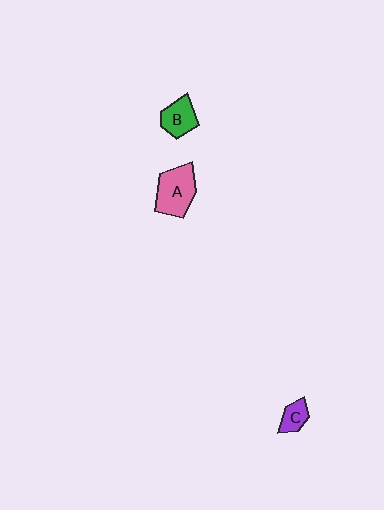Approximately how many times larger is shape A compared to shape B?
Approximately 1.5 times.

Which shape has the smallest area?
Shape C (purple).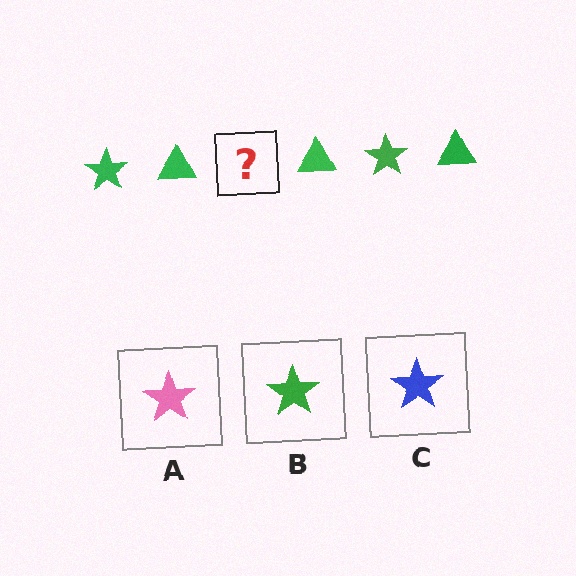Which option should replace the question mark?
Option B.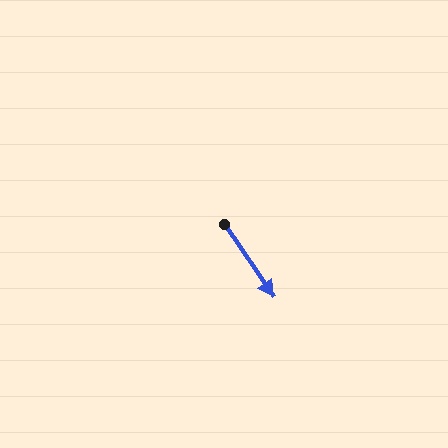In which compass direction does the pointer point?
Southeast.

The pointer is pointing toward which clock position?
Roughly 5 o'clock.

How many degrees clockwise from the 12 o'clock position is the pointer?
Approximately 145 degrees.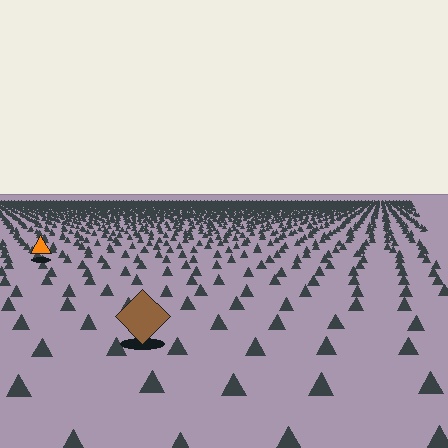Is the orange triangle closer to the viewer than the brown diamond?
No. The brown diamond is closer — you can tell from the texture gradient: the ground texture is coarser near it.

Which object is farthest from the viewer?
The orange triangle is farthest from the viewer. It appears smaller and the ground texture around it is denser.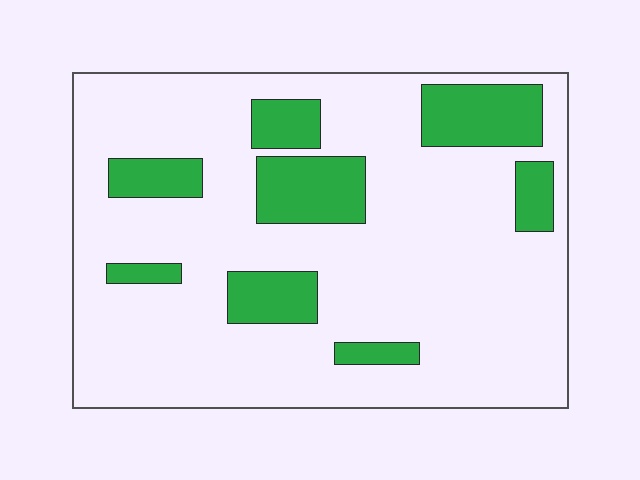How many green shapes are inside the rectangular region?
8.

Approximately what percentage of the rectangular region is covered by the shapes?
Approximately 20%.